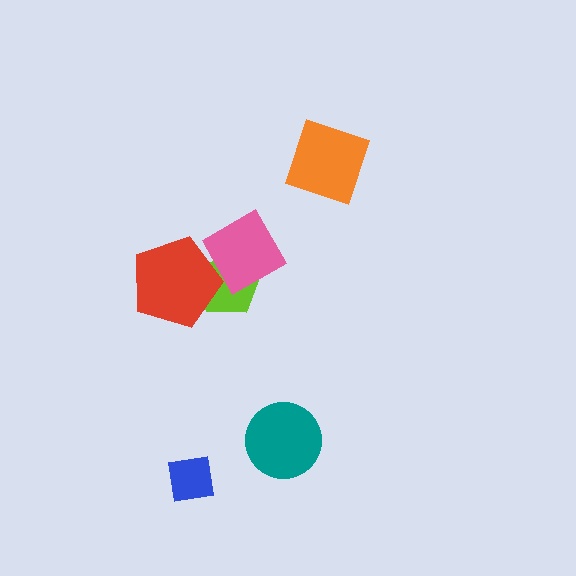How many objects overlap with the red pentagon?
2 objects overlap with the red pentagon.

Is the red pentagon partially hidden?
Yes, it is partially covered by another shape.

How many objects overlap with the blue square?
0 objects overlap with the blue square.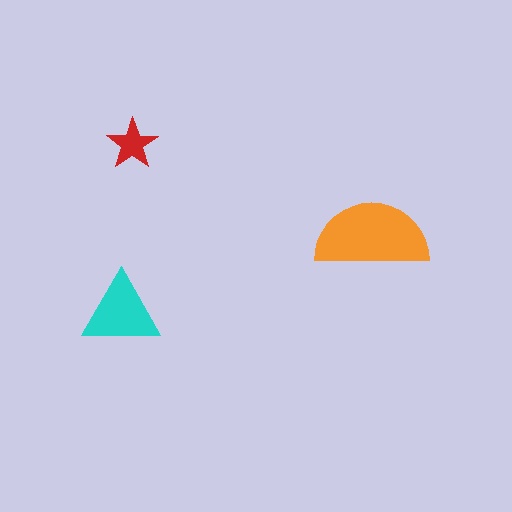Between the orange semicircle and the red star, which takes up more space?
The orange semicircle.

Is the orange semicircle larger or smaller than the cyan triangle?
Larger.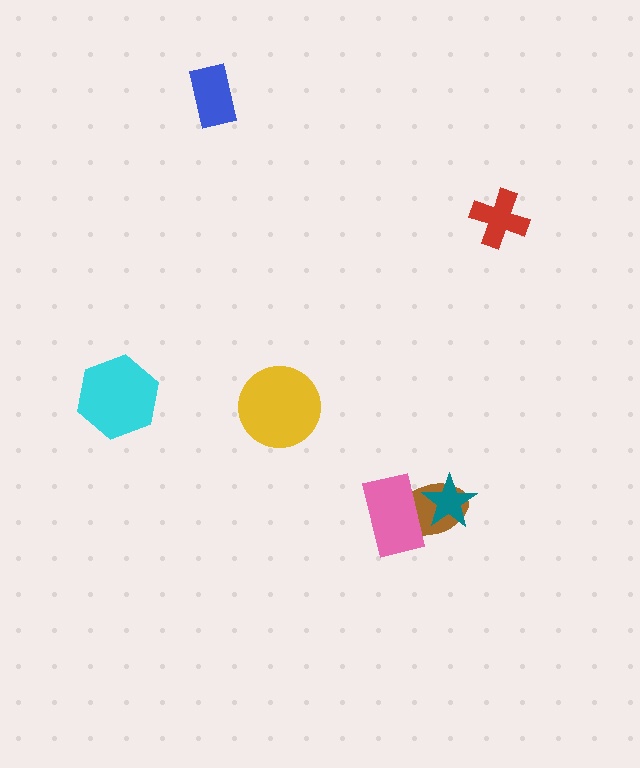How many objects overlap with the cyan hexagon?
0 objects overlap with the cyan hexagon.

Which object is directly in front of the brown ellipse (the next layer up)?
The teal star is directly in front of the brown ellipse.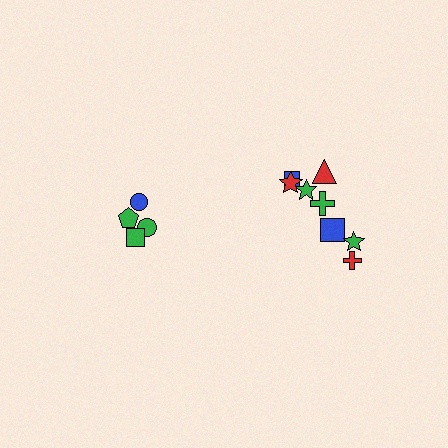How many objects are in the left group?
There are 4 objects.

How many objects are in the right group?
There are 8 objects.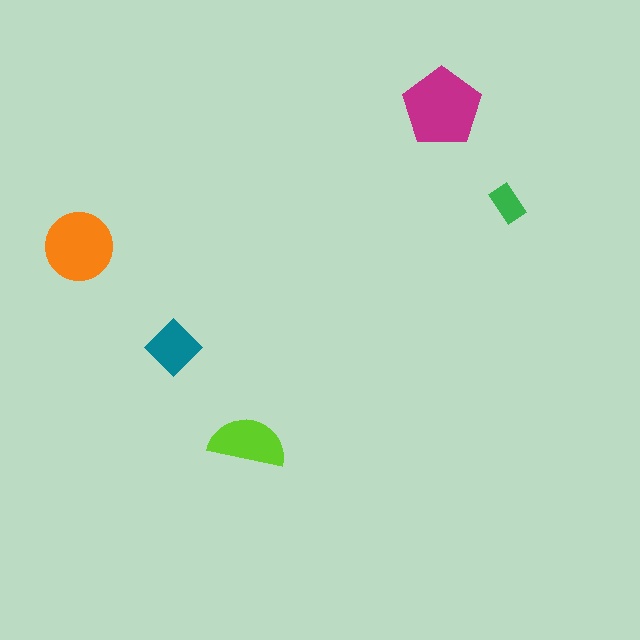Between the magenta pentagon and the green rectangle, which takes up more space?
The magenta pentagon.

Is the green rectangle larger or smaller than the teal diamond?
Smaller.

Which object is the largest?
The magenta pentagon.